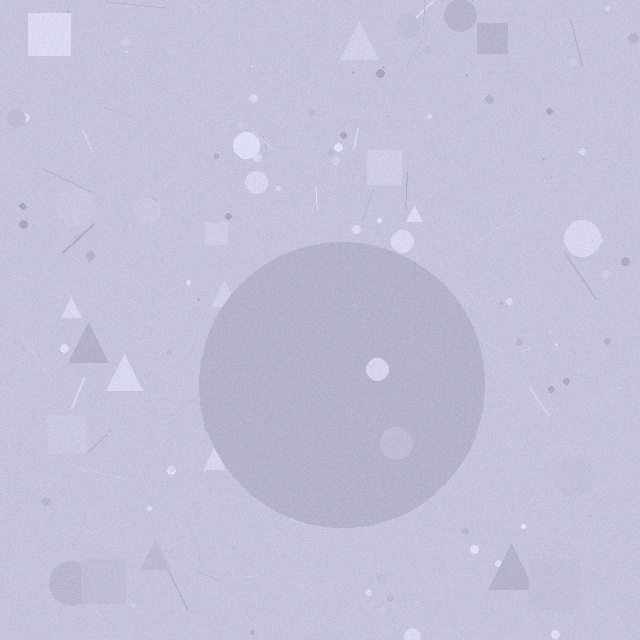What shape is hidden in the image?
A circle is hidden in the image.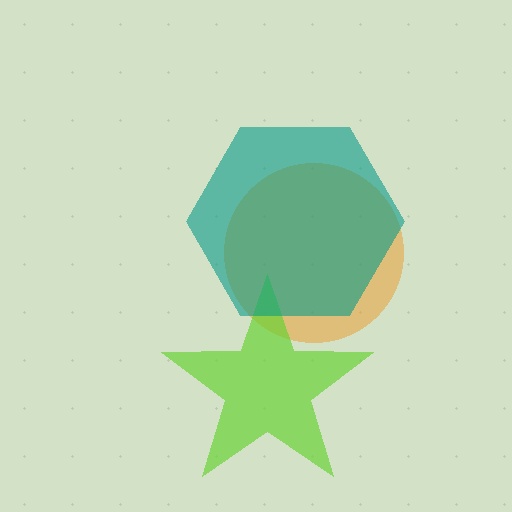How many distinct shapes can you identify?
There are 3 distinct shapes: an orange circle, a lime star, a teal hexagon.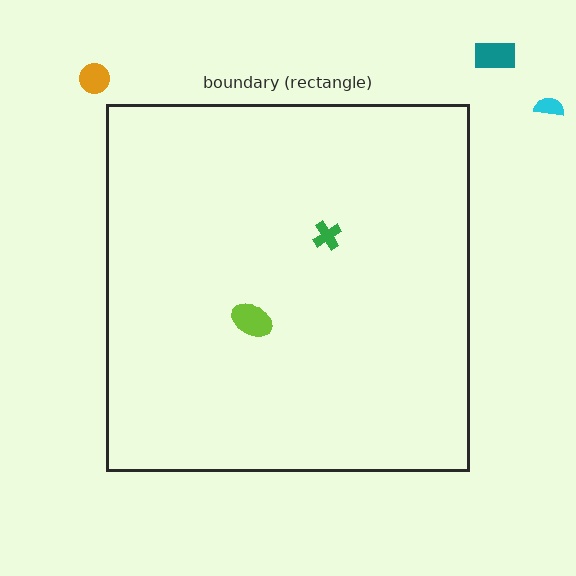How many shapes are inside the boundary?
2 inside, 3 outside.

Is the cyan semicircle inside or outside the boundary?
Outside.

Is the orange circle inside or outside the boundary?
Outside.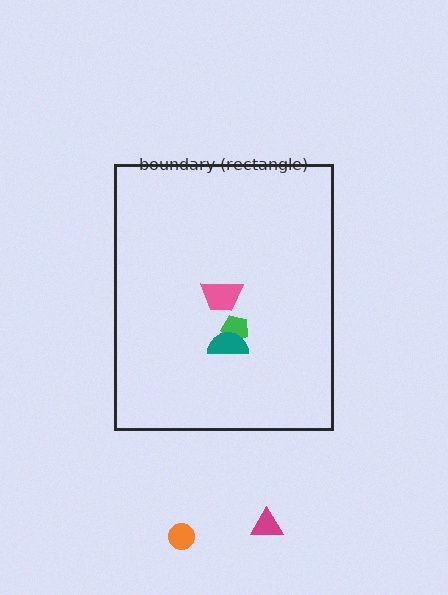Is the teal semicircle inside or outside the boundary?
Inside.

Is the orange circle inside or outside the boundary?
Outside.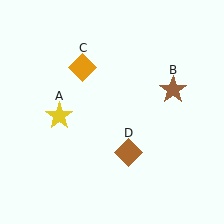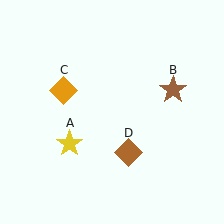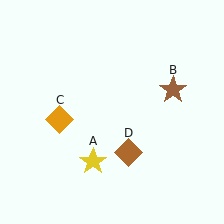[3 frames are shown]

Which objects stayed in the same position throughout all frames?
Brown star (object B) and brown diamond (object D) remained stationary.